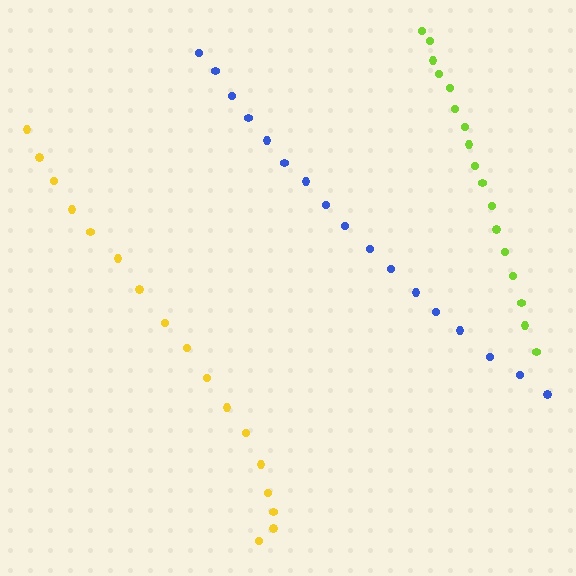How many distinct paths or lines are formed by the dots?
There are 3 distinct paths.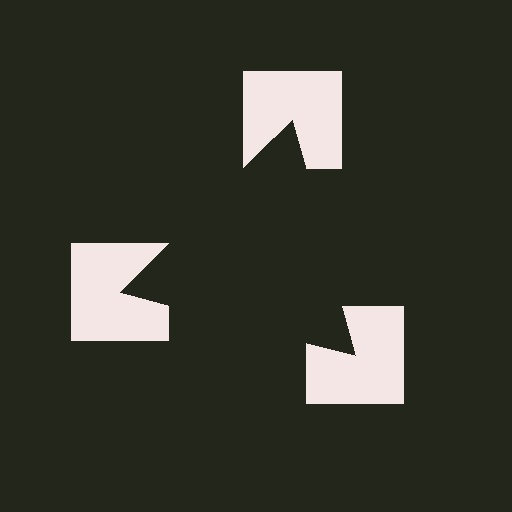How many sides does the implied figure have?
3 sides.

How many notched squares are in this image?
There are 3 — one at each vertex of the illusory triangle.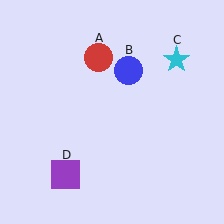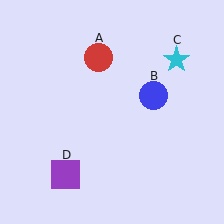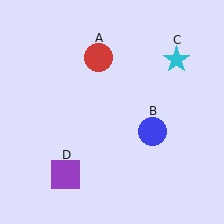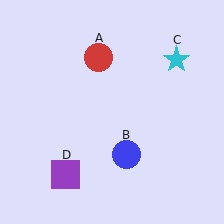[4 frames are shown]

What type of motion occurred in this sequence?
The blue circle (object B) rotated clockwise around the center of the scene.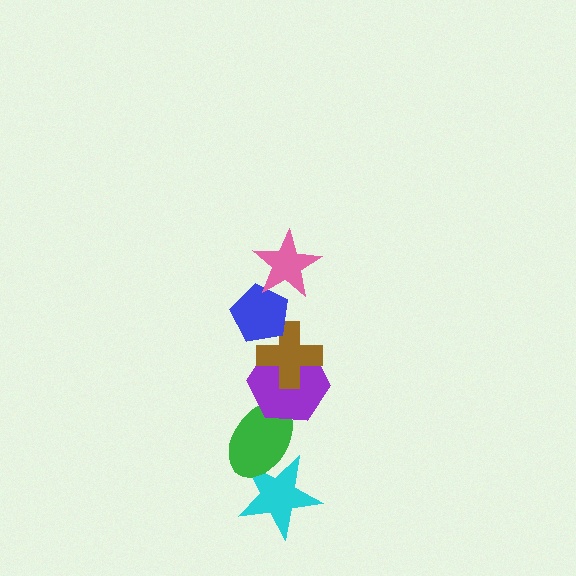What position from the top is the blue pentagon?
The blue pentagon is 2nd from the top.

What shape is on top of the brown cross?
The blue pentagon is on top of the brown cross.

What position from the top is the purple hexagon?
The purple hexagon is 4th from the top.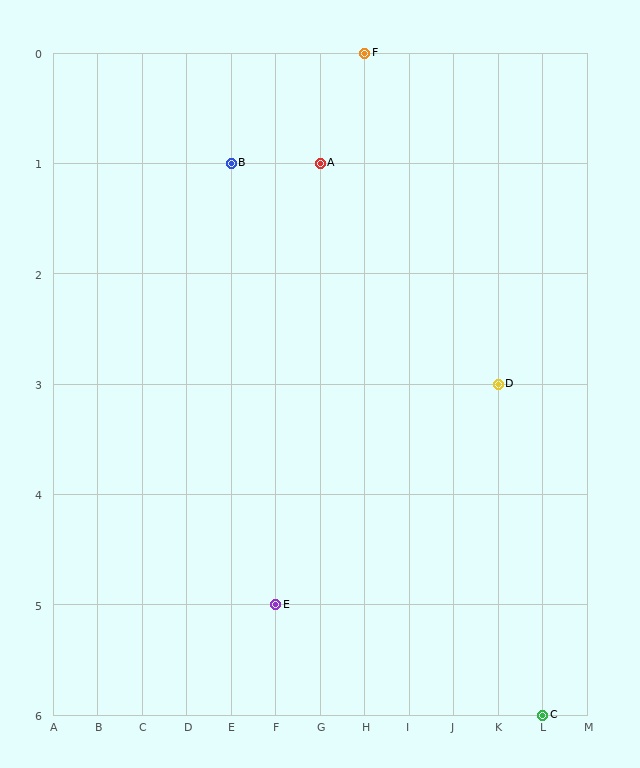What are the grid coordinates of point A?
Point A is at grid coordinates (G, 1).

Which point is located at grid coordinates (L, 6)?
Point C is at (L, 6).